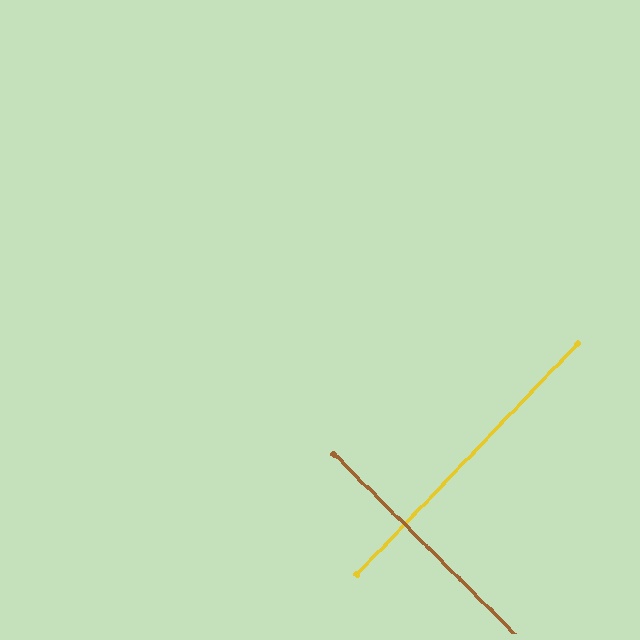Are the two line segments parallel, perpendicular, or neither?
Perpendicular — they meet at approximately 89°.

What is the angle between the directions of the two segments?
Approximately 89 degrees.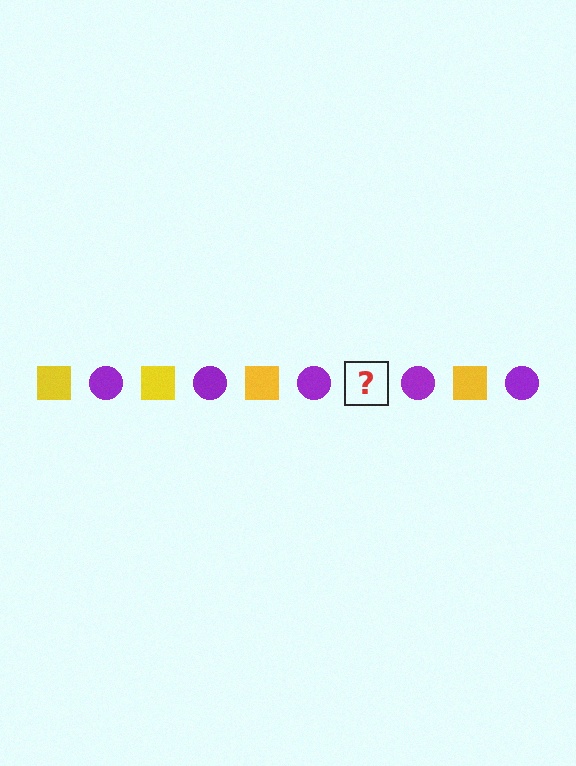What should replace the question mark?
The question mark should be replaced with a yellow square.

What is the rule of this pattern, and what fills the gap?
The rule is that the pattern alternates between yellow square and purple circle. The gap should be filled with a yellow square.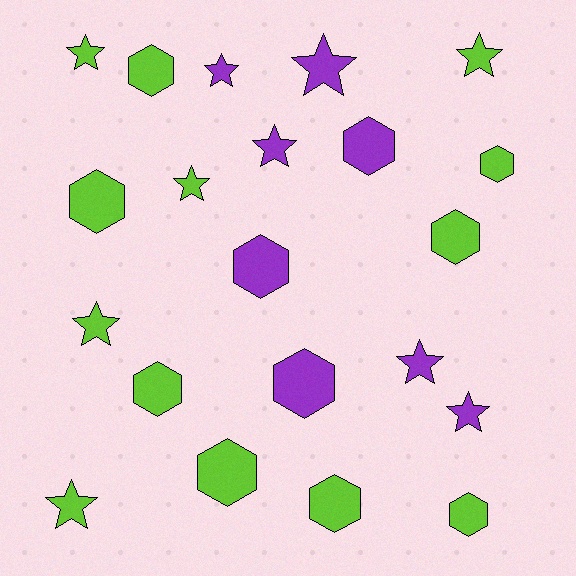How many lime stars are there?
There are 5 lime stars.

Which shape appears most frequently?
Hexagon, with 11 objects.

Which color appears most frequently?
Lime, with 13 objects.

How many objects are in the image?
There are 21 objects.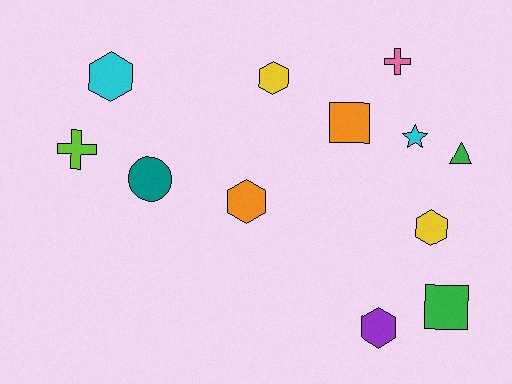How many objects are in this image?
There are 12 objects.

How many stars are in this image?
There is 1 star.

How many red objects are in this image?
There are no red objects.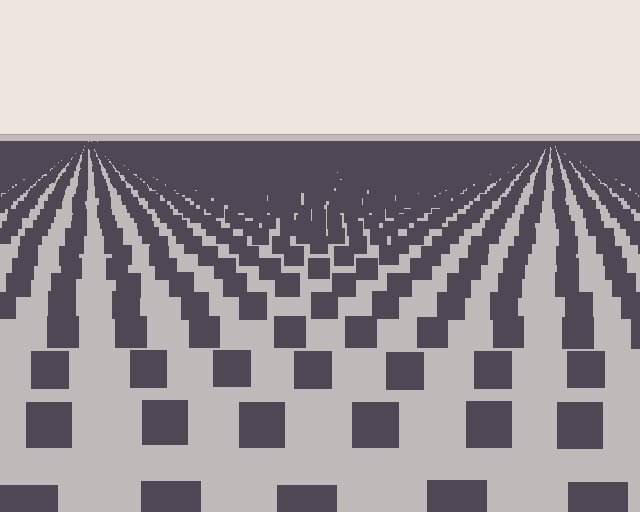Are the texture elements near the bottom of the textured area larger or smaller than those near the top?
Larger. Near the bottom, elements are closer to the viewer and appear at a bigger on-screen size.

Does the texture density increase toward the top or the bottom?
Density increases toward the top.